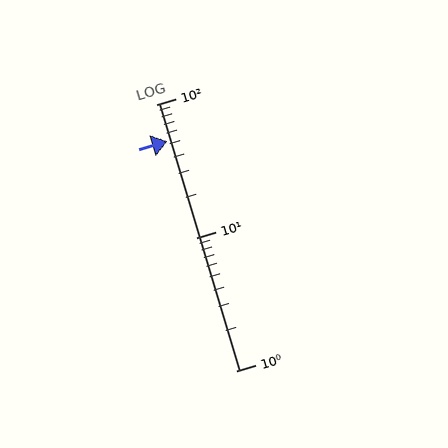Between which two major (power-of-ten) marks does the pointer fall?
The pointer is between 10 and 100.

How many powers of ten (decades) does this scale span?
The scale spans 2 decades, from 1 to 100.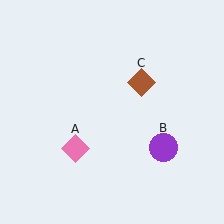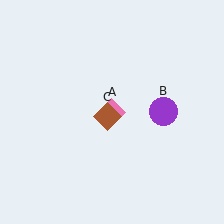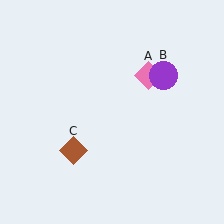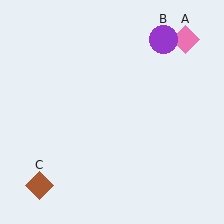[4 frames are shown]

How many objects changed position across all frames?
3 objects changed position: pink diamond (object A), purple circle (object B), brown diamond (object C).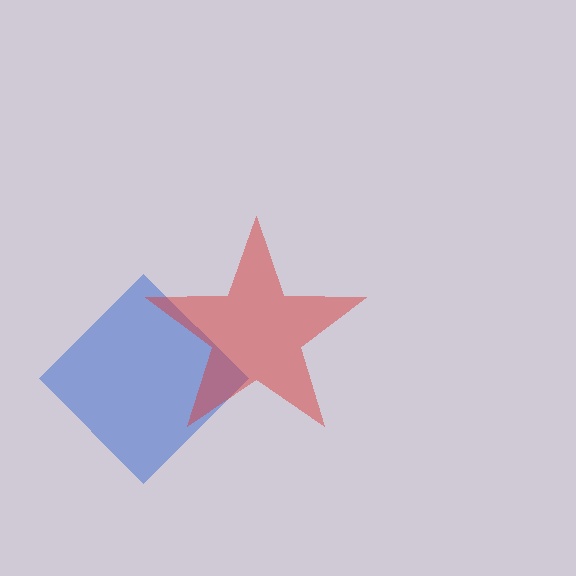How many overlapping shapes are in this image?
There are 2 overlapping shapes in the image.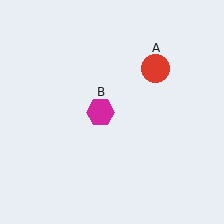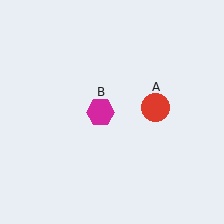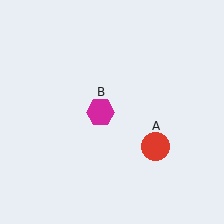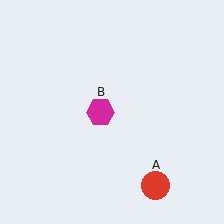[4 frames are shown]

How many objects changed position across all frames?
1 object changed position: red circle (object A).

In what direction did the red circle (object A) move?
The red circle (object A) moved down.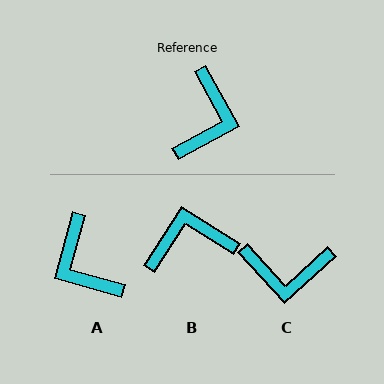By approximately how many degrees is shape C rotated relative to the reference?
Approximately 76 degrees clockwise.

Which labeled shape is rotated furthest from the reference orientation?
A, about 134 degrees away.